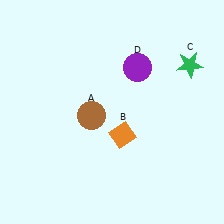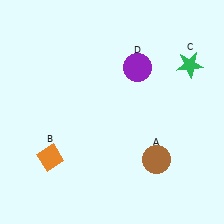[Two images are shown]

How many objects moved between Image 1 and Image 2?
2 objects moved between the two images.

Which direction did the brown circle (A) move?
The brown circle (A) moved right.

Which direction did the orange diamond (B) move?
The orange diamond (B) moved left.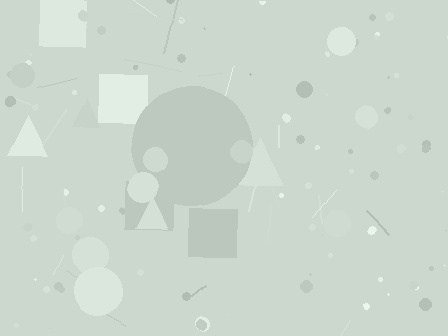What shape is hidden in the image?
A circle is hidden in the image.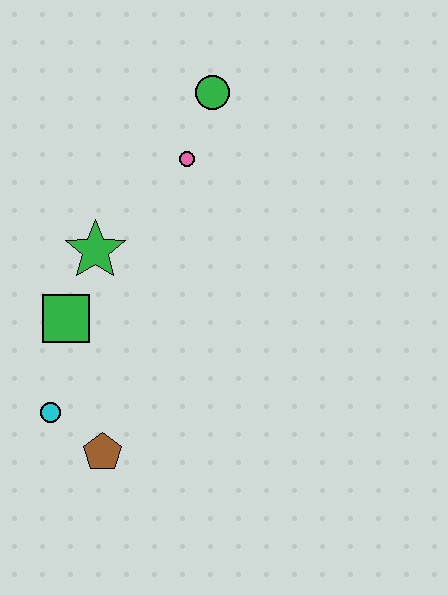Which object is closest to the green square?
The green star is closest to the green square.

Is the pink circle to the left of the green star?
No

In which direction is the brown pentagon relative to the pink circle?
The brown pentagon is below the pink circle.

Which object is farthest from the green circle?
The brown pentagon is farthest from the green circle.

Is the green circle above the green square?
Yes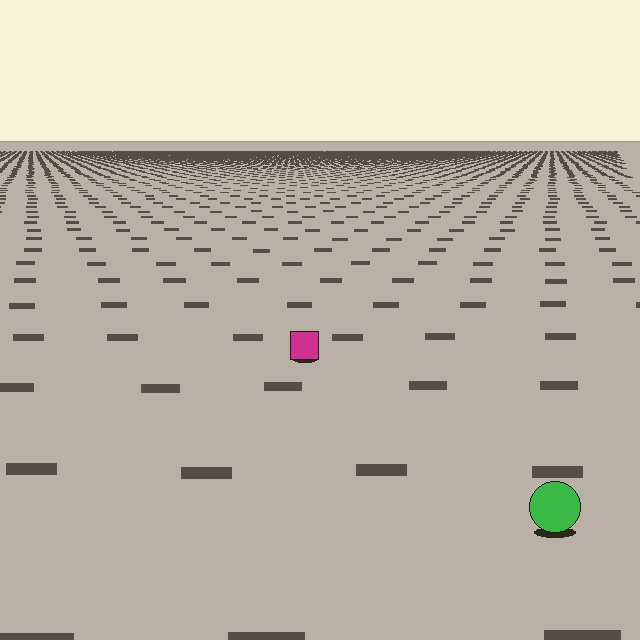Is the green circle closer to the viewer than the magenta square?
Yes. The green circle is closer — you can tell from the texture gradient: the ground texture is coarser near it.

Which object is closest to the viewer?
The green circle is closest. The texture marks near it are larger and more spread out.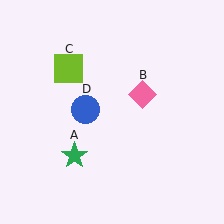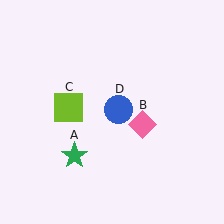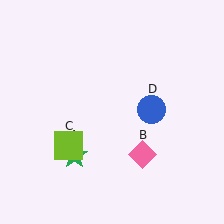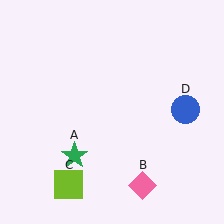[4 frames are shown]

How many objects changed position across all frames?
3 objects changed position: pink diamond (object B), lime square (object C), blue circle (object D).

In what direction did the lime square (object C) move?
The lime square (object C) moved down.